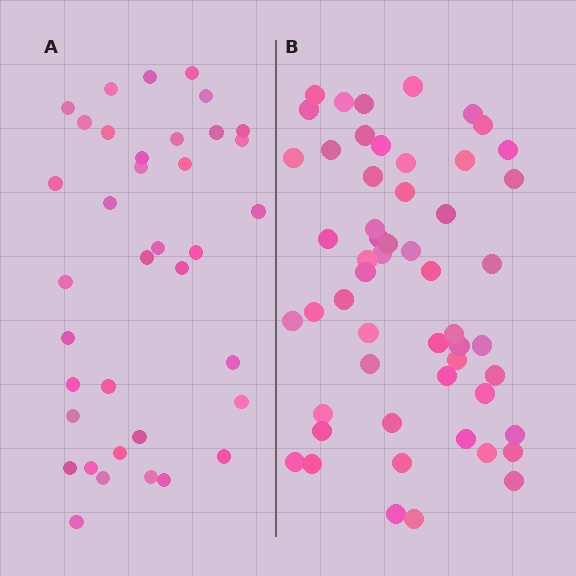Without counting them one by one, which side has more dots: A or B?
Region B (the right region) has more dots.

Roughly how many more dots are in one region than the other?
Region B has approximately 15 more dots than region A.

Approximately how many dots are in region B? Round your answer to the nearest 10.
About 50 dots. (The exact count is 54, which rounds to 50.)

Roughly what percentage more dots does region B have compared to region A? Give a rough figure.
About 45% more.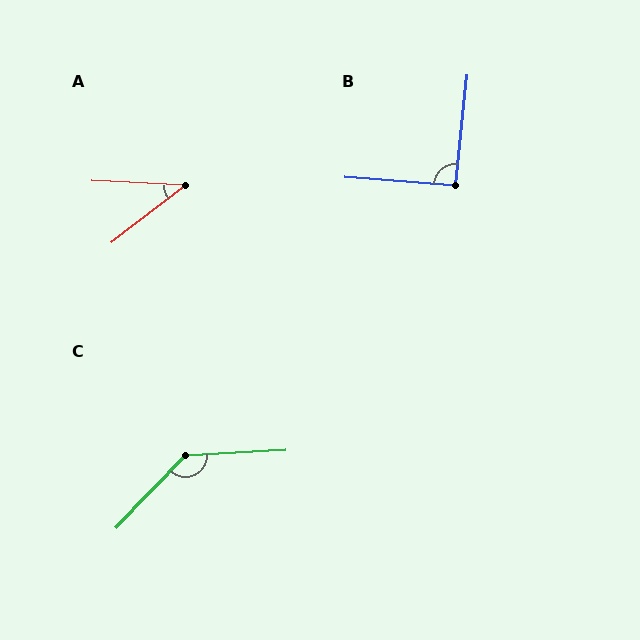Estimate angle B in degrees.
Approximately 91 degrees.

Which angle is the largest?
C, at approximately 137 degrees.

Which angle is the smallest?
A, at approximately 41 degrees.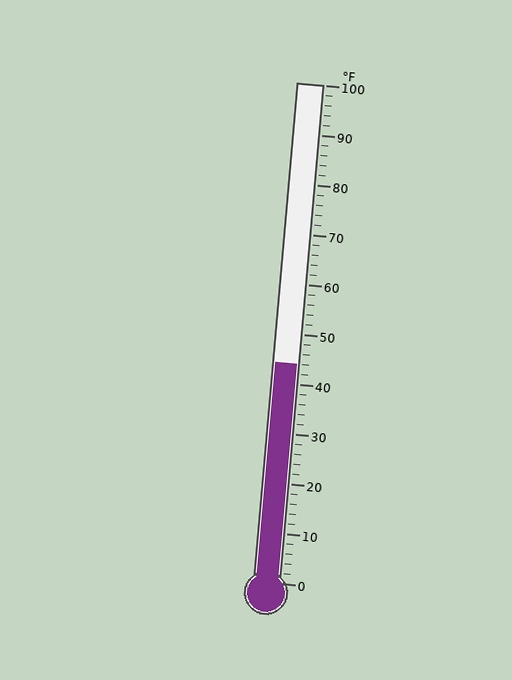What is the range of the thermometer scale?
The thermometer scale ranges from 0°F to 100°F.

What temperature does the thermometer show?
The thermometer shows approximately 44°F.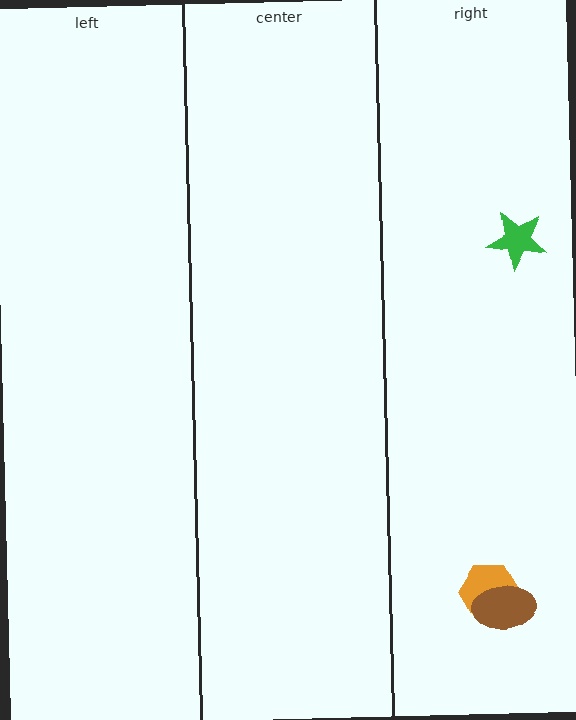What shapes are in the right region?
The orange hexagon, the brown ellipse, the green star.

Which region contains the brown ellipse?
The right region.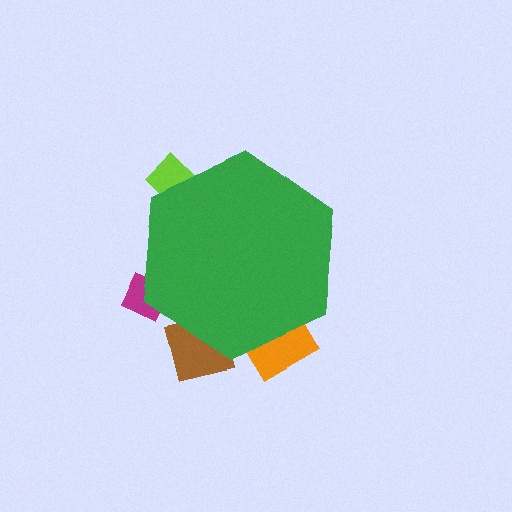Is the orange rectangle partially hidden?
Yes, the orange rectangle is partially hidden behind the green hexagon.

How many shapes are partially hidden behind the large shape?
5 shapes are partially hidden.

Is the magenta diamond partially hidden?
Yes, the magenta diamond is partially hidden behind the green hexagon.